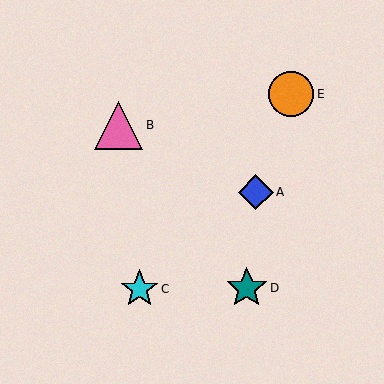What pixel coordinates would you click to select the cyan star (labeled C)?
Click at (139, 289) to select the cyan star C.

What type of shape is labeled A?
Shape A is a blue diamond.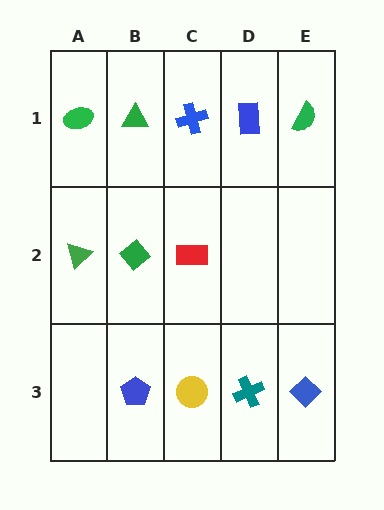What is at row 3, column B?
A blue pentagon.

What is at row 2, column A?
A green triangle.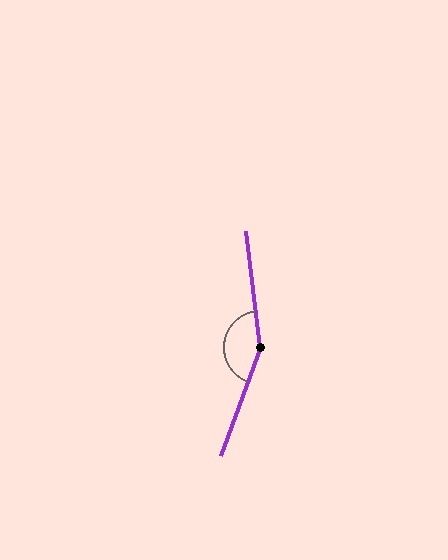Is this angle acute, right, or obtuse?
It is obtuse.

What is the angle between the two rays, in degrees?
Approximately 153 degrees.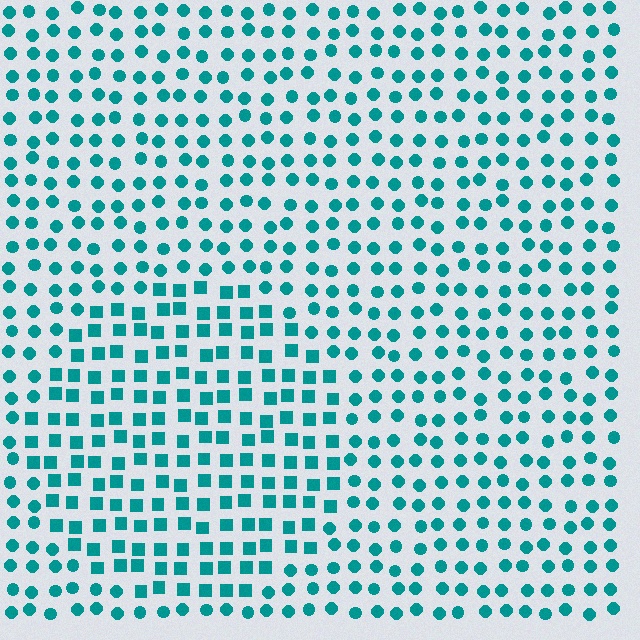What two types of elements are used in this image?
The image uses squares inside the circle region and circles outside it.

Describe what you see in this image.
The image is filled with small teal elements arranged in a uniform grid. A circle-shaped region contains squares, while the surrounding area contains circles. The boundary is defined purely by the change in element shape.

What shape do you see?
I see a circle.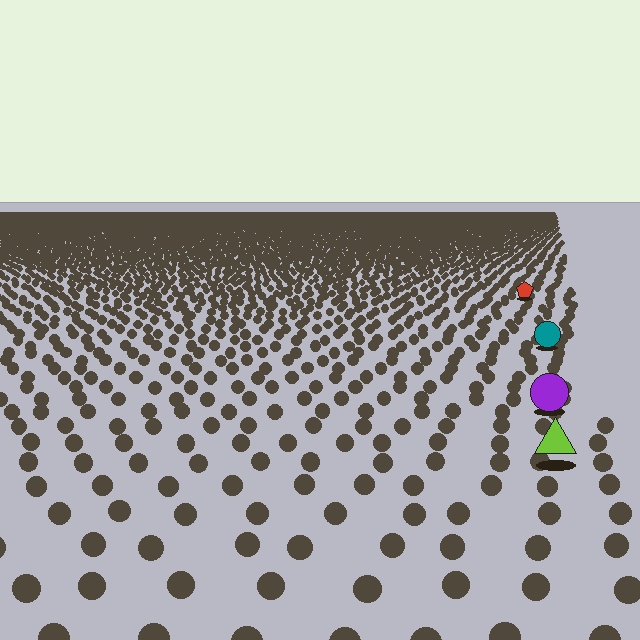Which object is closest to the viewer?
The lime triangle is closest. The texture marks near it are larger and more spread out.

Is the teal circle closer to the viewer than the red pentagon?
Yes. The teal circle is closer — you can tell from the texture gradient: the ground texture is coarser near it.